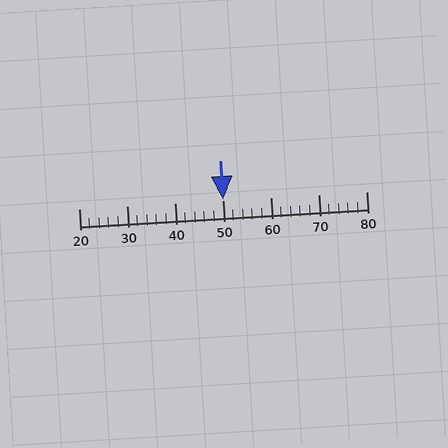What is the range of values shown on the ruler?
The ruler shows values from 20 to 80.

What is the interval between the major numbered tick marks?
The major tick marks are spaced 10 units apart.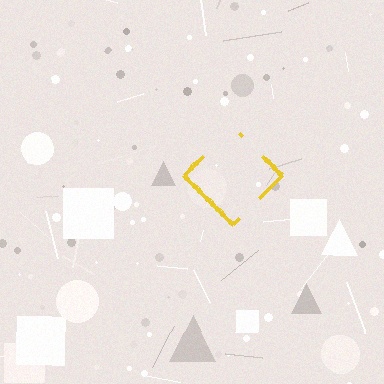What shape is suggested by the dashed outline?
The dashed outline suggests a diamond.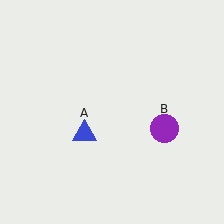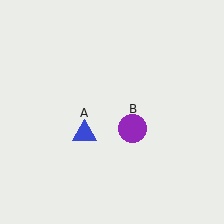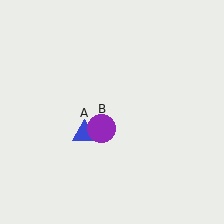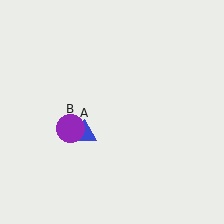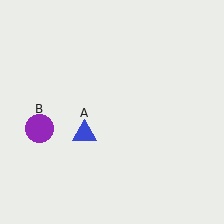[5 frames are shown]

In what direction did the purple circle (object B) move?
The purple circle (object B) moved left.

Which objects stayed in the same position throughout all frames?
Blue triangle (object A) remained stationary.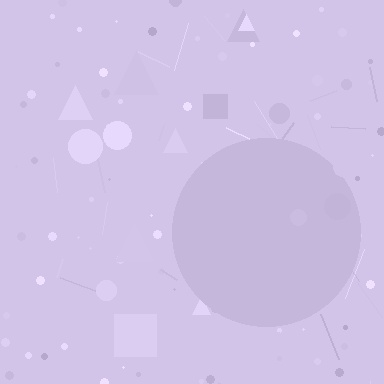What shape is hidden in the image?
A circle is hidden in the image.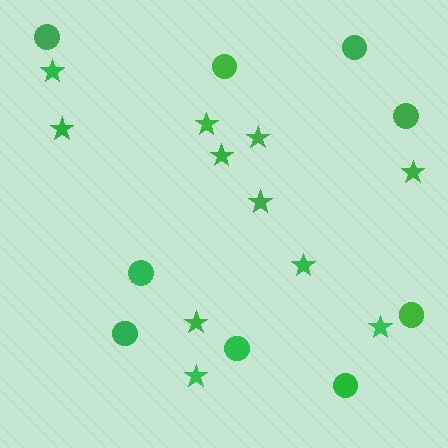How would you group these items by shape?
There are 2 groups: one group of stars (11) and one group of circles (9).